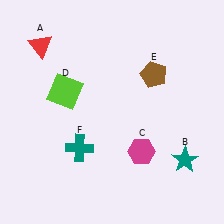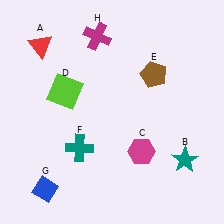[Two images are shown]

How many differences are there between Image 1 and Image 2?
There are 2 differences between the two images.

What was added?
A blue diamond (G), a magenta cross (H) were added in Image 2.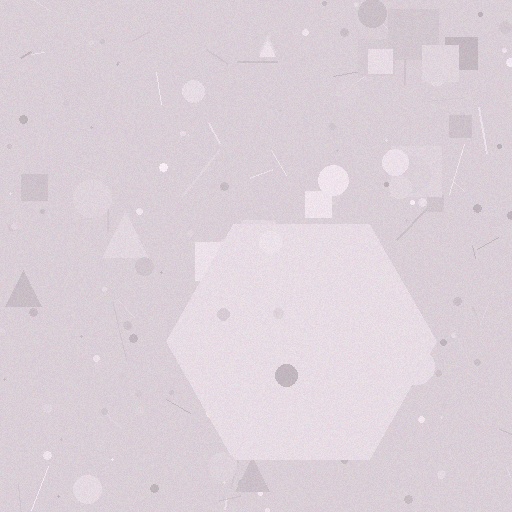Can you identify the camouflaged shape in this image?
The camouflaged shape is a hexagon.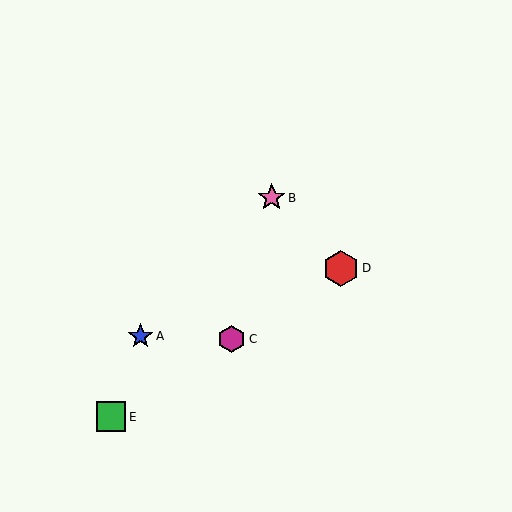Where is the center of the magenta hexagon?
The center of the magenta hexagon is at (232, 339).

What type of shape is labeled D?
Shape D is a red hexagon.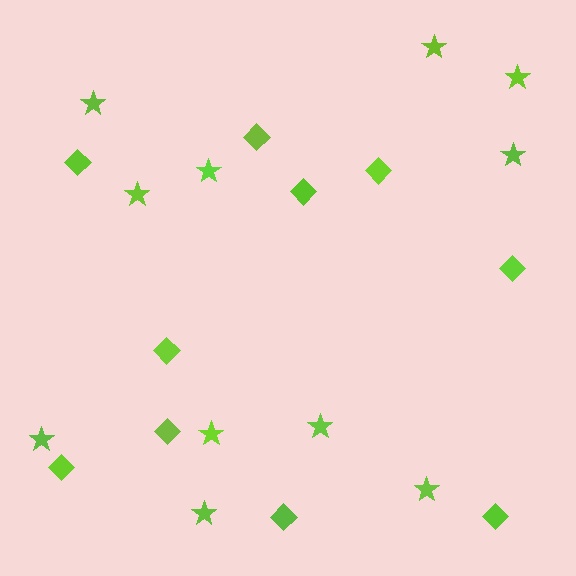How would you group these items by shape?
There are 2 groups: one group of stars (11) and one group of diamonds (10).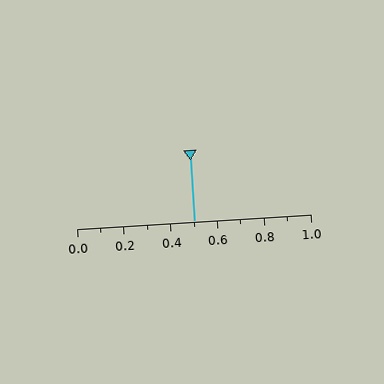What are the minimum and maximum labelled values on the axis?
The axis runs from 0.0 to 1.0.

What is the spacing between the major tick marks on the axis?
The major ticks are spaced 0.2 apart.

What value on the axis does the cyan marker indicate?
The marker indicates approximately 0.5.